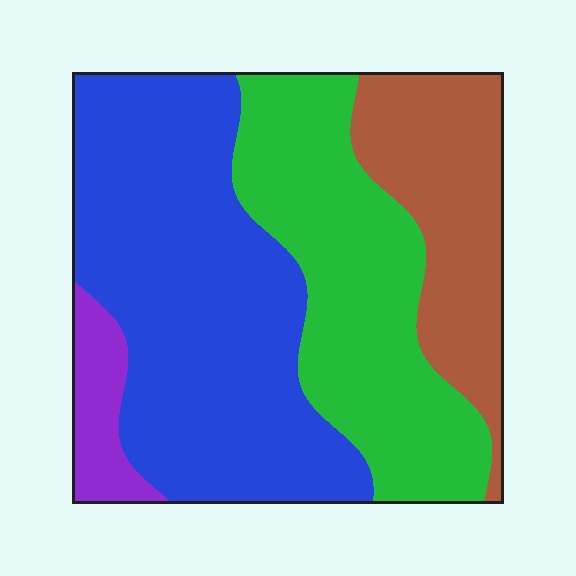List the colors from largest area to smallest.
From largest to smallest: blue, green, brown, purple.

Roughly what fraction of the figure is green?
Green takes up about one third (1/3) of the figure.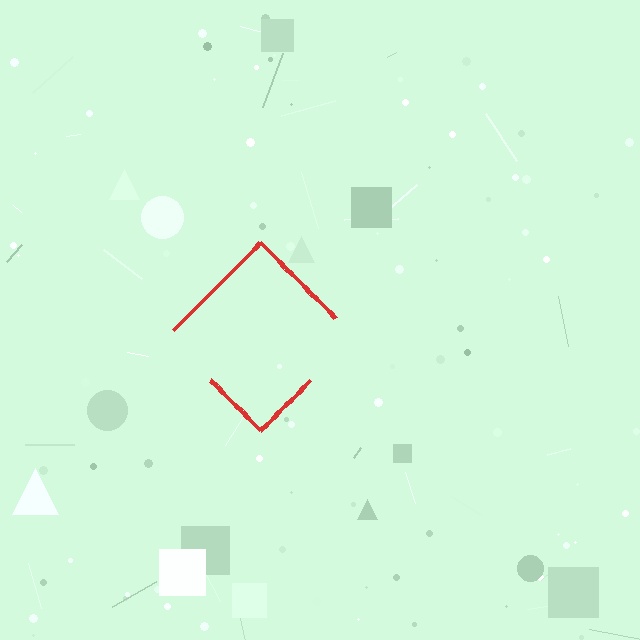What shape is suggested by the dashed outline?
The dashed outline suggests a diamond.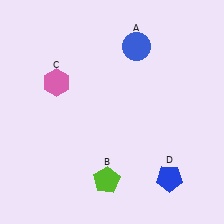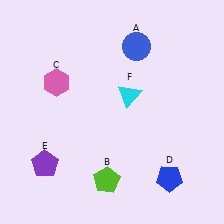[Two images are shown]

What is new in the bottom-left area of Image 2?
A purple pentagon (E) was added in the bottom-left area of Image 2.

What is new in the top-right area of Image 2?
A cyan triangle (F) was added in the top-right area of Image 2.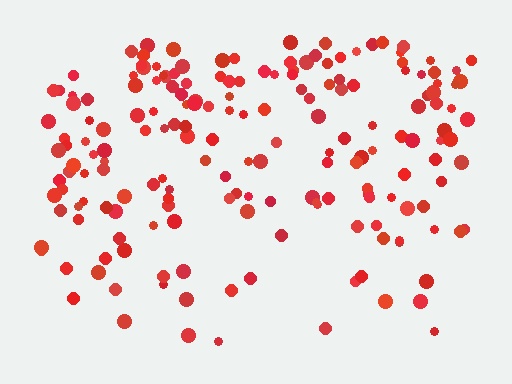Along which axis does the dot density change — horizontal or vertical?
Vertical.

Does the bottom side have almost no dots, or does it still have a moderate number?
Still a moderate number, just noticeably fewer than the top.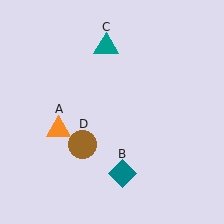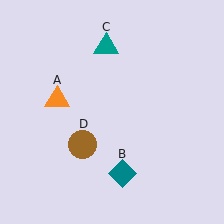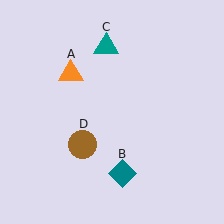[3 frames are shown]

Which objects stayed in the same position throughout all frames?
Teal diamond (object B) and teal triangle (object C) and brown circle (object D) remained stationary.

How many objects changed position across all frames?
1 object changed position: orange triangle (object A).